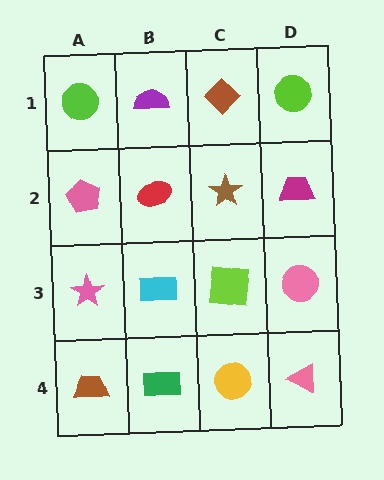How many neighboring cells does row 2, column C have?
4.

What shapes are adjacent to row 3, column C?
A brown star (row 2, column C), a yellow circle (row 4, column C), a cyan rectangle (row 3, column B), a pink circle (row 3, column D).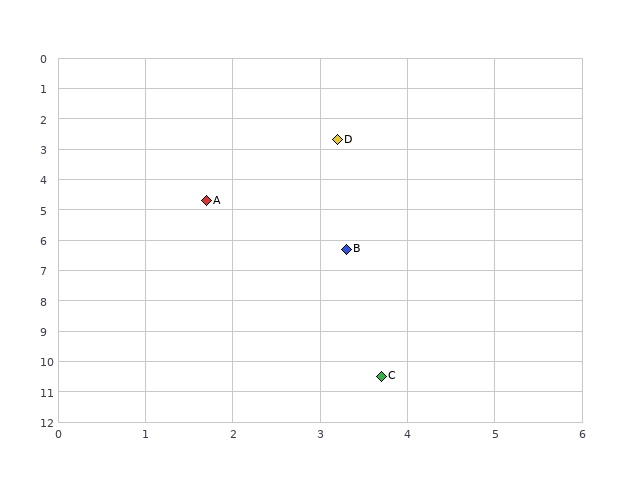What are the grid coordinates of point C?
Point C is at approximately (3.7, 10.5).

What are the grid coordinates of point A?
Point A is at approximately (1.7, 4.7).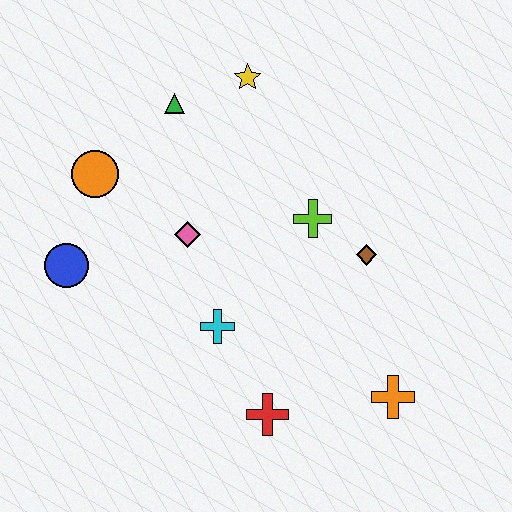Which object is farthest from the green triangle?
The orange cross is farthest from the green triangle.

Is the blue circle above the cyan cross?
Yes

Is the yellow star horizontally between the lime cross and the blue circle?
Yes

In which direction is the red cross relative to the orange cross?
The red cross is to the left of the orange cross.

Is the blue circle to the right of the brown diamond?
No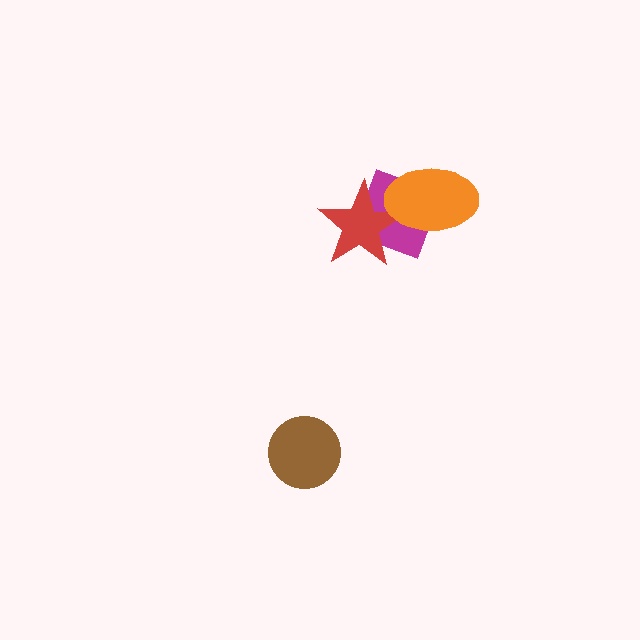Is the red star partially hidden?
Yes, it is partially covered by another shape.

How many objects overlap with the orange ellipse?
2 objects overlap with the orange ellipse.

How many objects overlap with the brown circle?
0 objects overlap with the brown circle.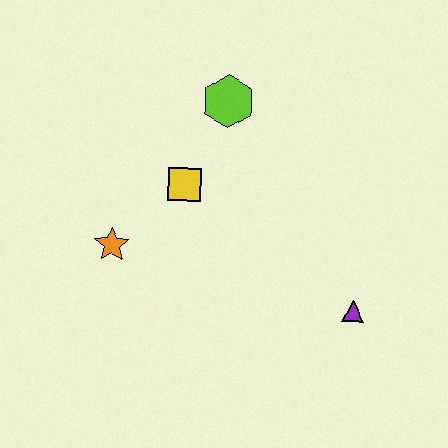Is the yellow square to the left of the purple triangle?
Yes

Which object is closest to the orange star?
The yellow square is closest to the orange star.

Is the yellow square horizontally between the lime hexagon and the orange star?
Yes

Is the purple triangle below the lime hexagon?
Yes